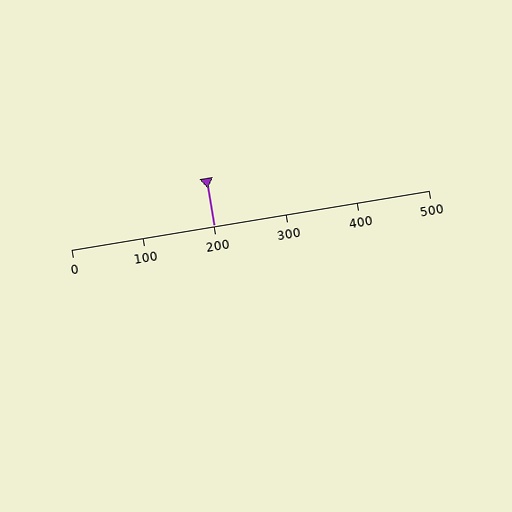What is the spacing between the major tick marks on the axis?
The major ticks are spaced 100 apart.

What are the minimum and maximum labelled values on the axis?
The axis runs from 0 to 500.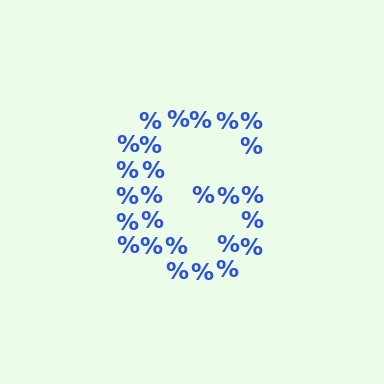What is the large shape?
The large shape is the letter G.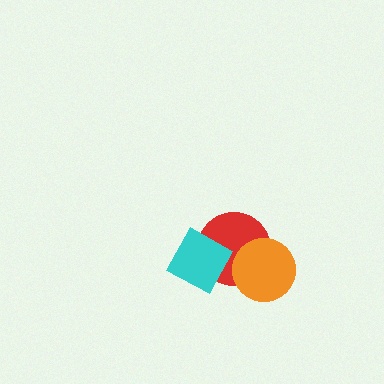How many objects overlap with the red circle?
2 objects overlap with the red circle.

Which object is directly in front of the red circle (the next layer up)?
The cyan diamond is directly in front of the red circle.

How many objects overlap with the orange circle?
1 object overlaps with the orange circle.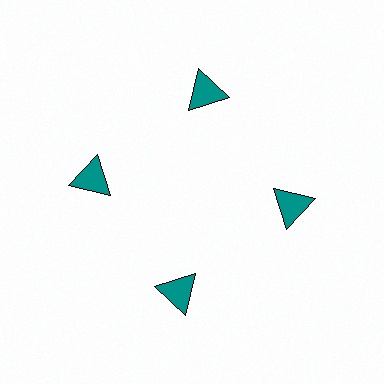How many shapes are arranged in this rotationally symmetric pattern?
There are 4 shapes, arranged in 4 groups of 1.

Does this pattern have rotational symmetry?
Yes, this pattern has 4-fold rotational symmetry. It looks the same after rotating 90 degrees around the center.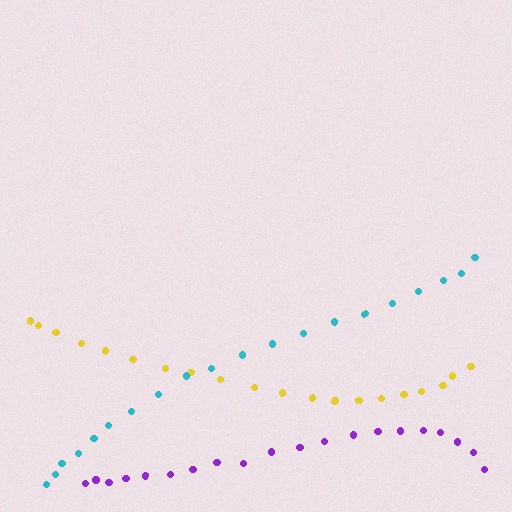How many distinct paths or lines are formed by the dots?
There are 3 distinct paths.